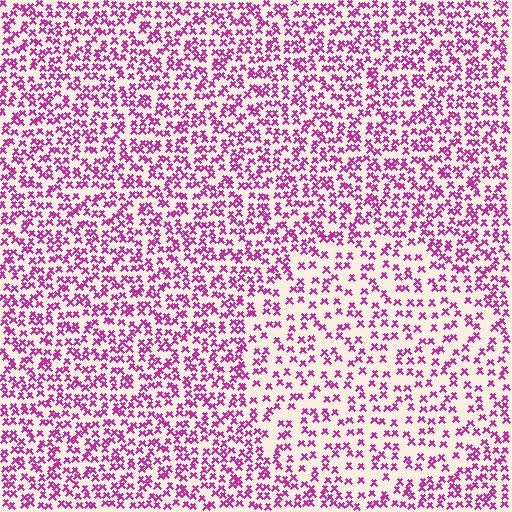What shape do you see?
I see a circle.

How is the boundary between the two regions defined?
The boundary is defined by a change in element density (approximately 1.7x ratio). All elements are the same color, size, and shape.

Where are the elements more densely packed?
The elements are more densely packed outside the circle boundary.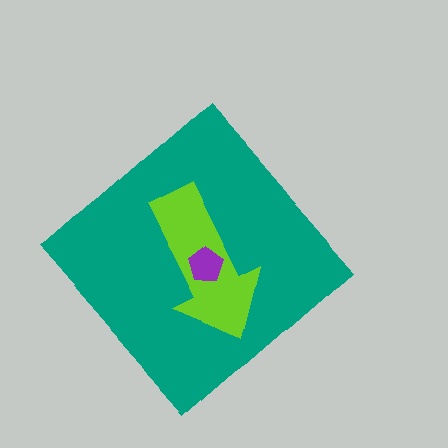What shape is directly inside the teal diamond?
The lime arrow.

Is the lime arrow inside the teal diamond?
Yes.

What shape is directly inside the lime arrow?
The purple pentagon.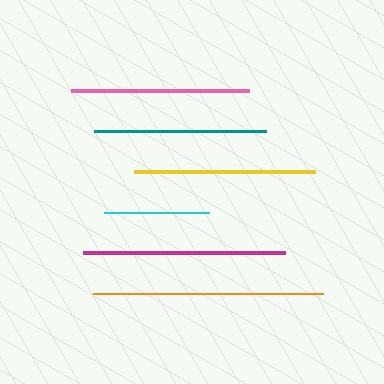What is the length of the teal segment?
The teal segment is approximately 172 pixels long.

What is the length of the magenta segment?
The magenta segment is approximately 202 pixels long.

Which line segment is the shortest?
The cyan line is the shortest at approximately 105 pixels.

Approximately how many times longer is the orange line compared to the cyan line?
The orange line is approximately 2.2 times the length of the cyan line.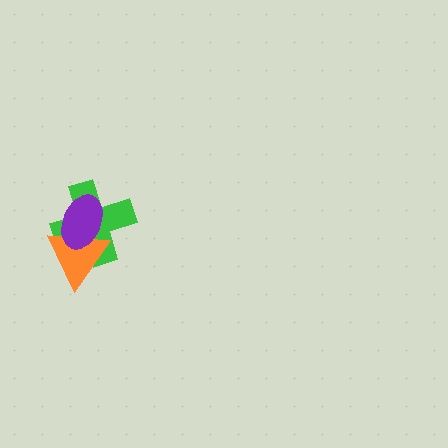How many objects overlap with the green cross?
2 objects overlap with the green cross.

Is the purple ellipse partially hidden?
No, no other shape covers it.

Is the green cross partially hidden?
Yes, it is partially covered by another shape.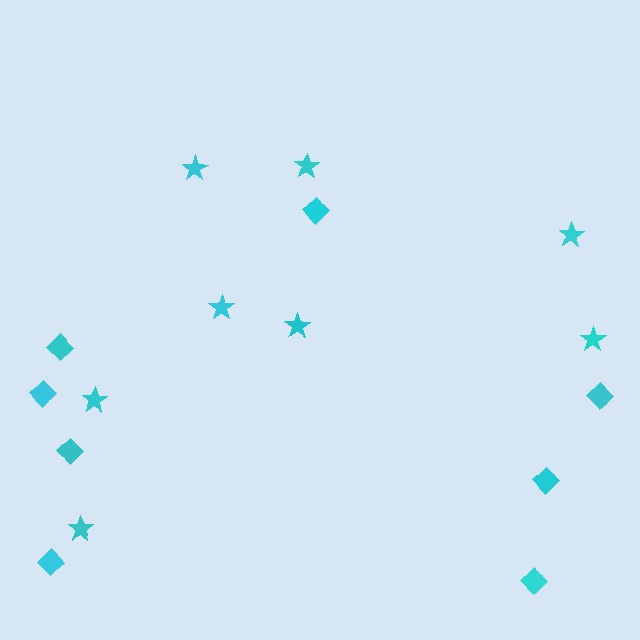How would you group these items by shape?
There are 2 groups: one group of diamonds (8) and one group of stars (8).